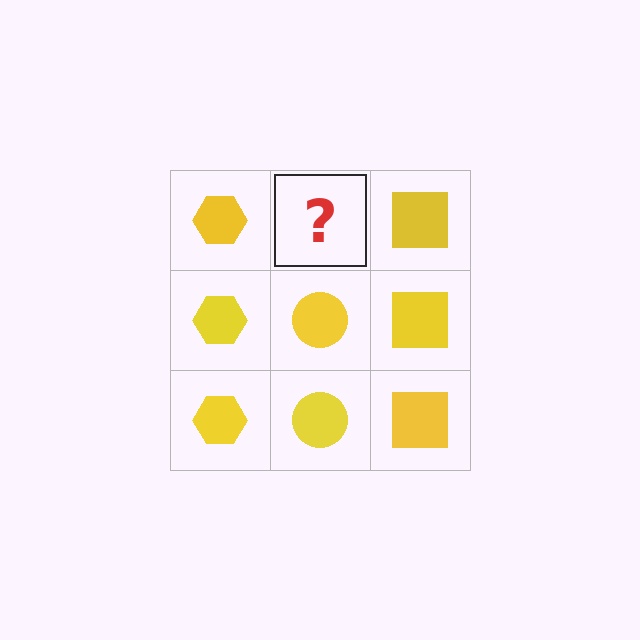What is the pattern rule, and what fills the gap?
The rule is that each column has a consistent shape. The gap should be filled with a yellow circle.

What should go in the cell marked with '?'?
The missing cell should contain a yellow circle.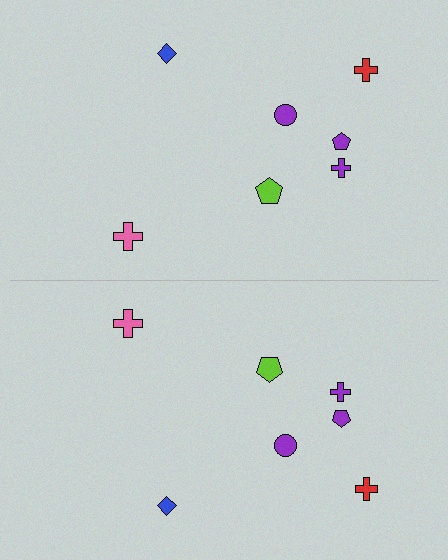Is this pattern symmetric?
Yes, this pattern has bilateral (reflection) symmetry.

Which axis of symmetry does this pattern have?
The pattern has a horizontal axis of symmetry running through the center of the image.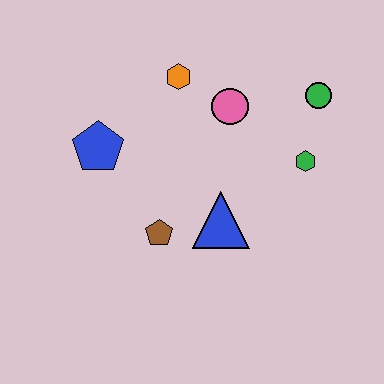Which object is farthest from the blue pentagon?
The green circle is farthest from the blue pentagon.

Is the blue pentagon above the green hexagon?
Yes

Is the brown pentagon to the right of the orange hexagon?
No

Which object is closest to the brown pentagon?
The blue triangle is closest to the brown pentagon.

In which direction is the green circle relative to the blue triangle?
The green circle is above the blue triangle.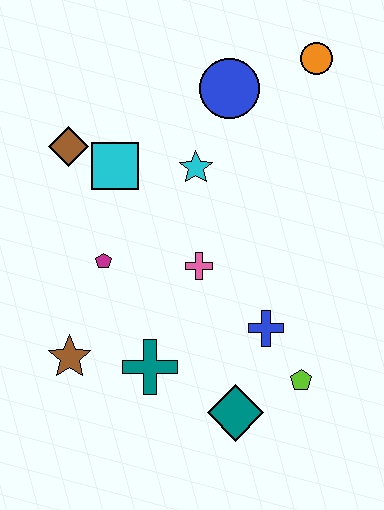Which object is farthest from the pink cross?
The orange circle is farthest from the pink cross.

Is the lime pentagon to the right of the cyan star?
Yes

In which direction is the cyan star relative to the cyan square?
The cyan star is to the right of the cyan square.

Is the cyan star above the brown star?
Yes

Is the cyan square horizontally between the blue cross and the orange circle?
No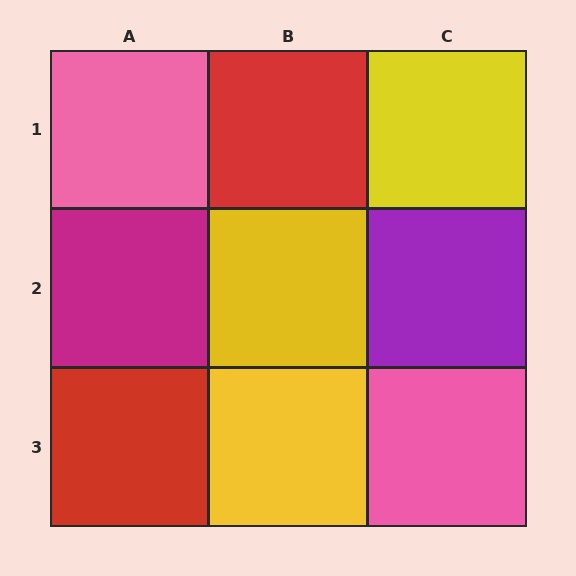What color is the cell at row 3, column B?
Yellow.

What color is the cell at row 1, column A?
Pink.